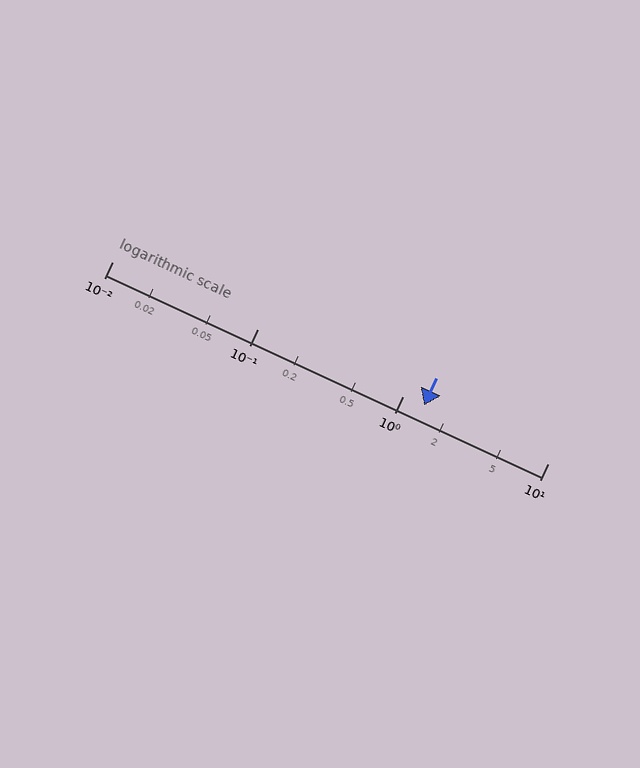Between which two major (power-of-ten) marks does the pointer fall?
The pointer is between 1 and 10.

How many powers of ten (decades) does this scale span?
The scale spans 3 decades, from 0.01 to 10.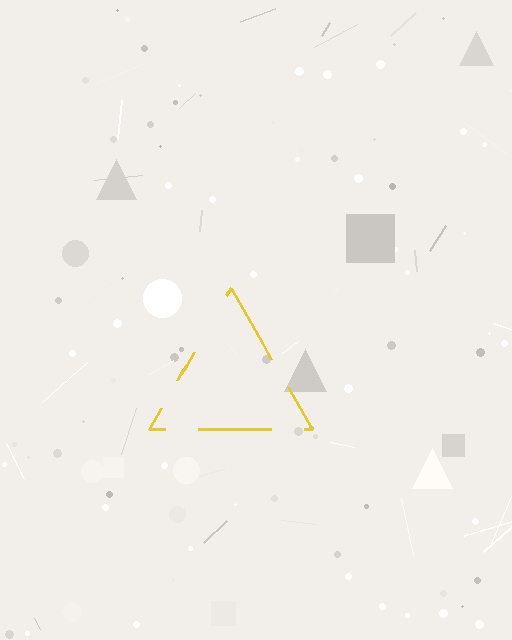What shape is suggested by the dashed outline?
The dashed outline suggests a triangle.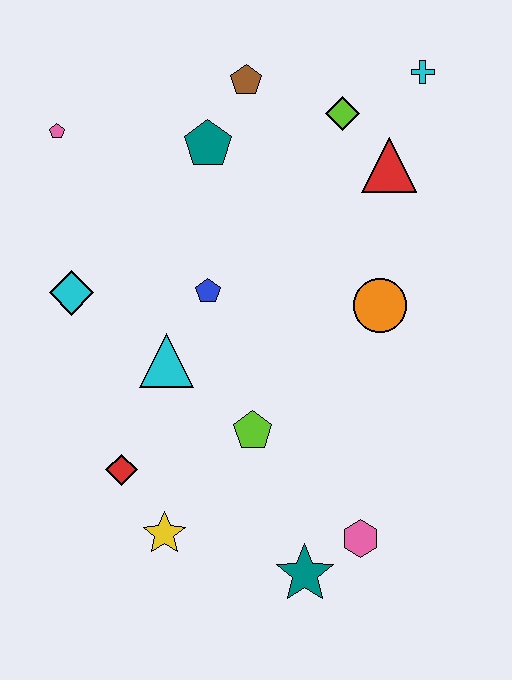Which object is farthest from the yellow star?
The cyan cross is farthest from the yellow star.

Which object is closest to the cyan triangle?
The blue pentagon is closest to the cyan triangle.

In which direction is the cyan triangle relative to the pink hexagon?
The cyan triangle is to the left of the pink hexagon.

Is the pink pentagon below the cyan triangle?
No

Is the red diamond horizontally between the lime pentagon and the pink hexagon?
No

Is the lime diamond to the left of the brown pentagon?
No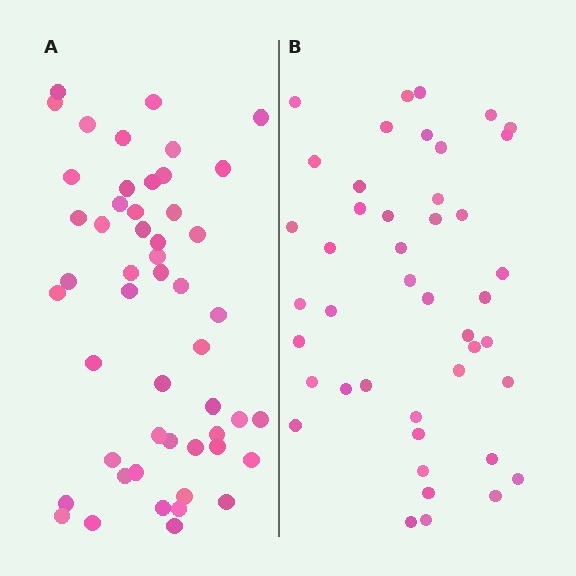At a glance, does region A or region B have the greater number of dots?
Region A (the left region) has more dots.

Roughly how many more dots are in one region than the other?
Region A has roughly 8 or so more dots than region B.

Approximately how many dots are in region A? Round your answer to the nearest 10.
About 50 dots. (The exact count is 51, which rounds to 50.)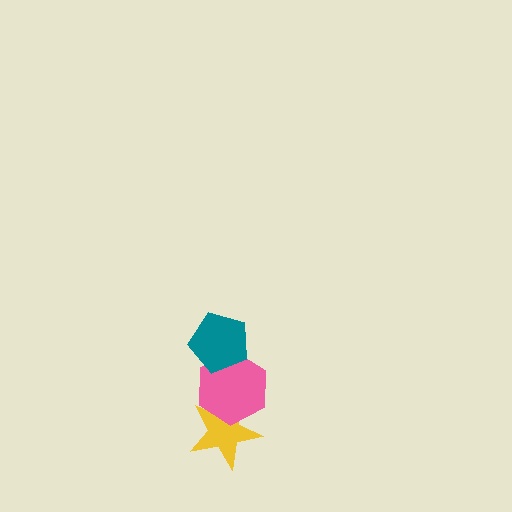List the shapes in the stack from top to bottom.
From top to bottom: the teal pentagon, the pink hexagon, the yellow star.